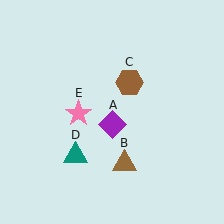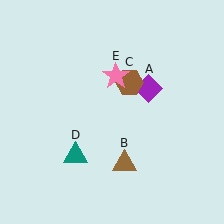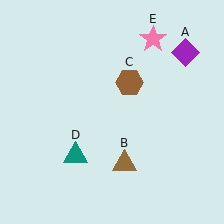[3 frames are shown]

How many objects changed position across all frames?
2 objects changed position: purple diamond (object A), pink star (object E).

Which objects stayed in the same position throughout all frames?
Brown triangle (object B) and brown hexagon (object C) and teal triangle (object D) remained stationary.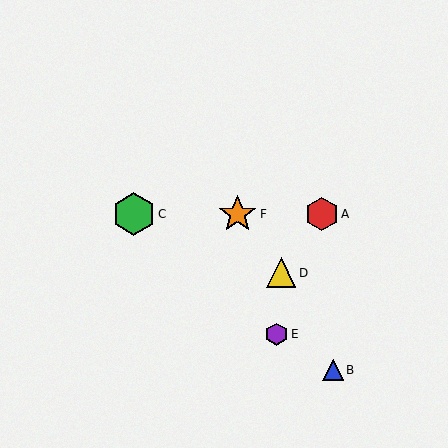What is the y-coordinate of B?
Object B is at y≈370.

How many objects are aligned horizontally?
3 objects (A, C, F) are aligned horizontally.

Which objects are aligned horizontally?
Objects A, C, F are aligned horizontally.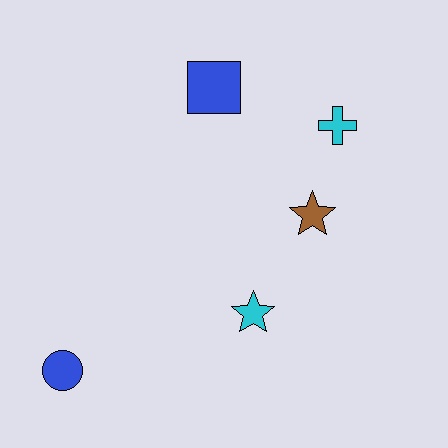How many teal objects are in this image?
There are no teal objects.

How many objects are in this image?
There are 5 objects.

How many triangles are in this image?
There are no triangles.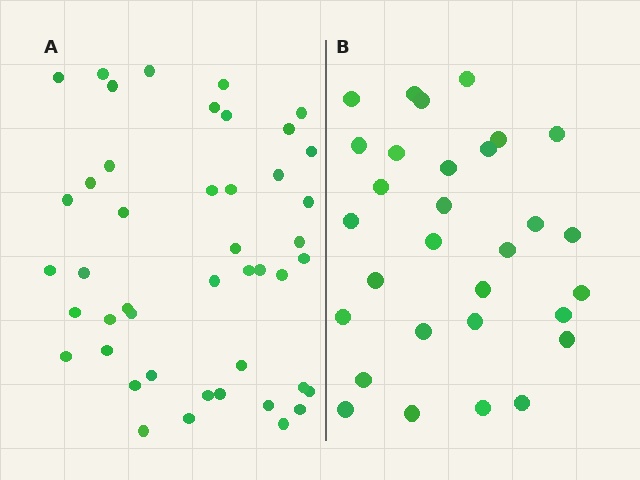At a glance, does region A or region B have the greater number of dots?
Region A (the left region) has more dots.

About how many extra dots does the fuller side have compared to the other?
Region A has approximately 15 more dots than region B.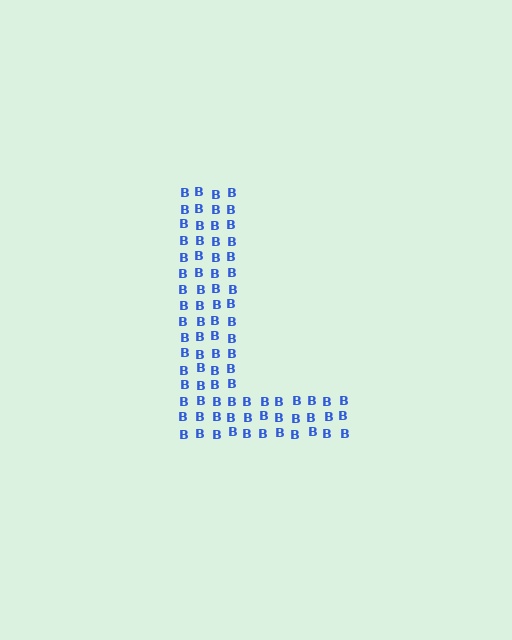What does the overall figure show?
The overall figure shows the letter L.